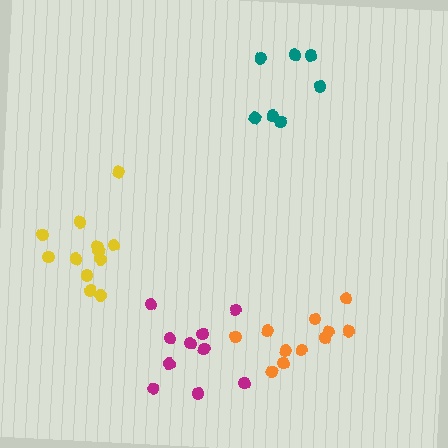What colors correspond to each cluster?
The clusters are colored: yellow, magenta, orange, teal.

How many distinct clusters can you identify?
There are 4 distinct clusters.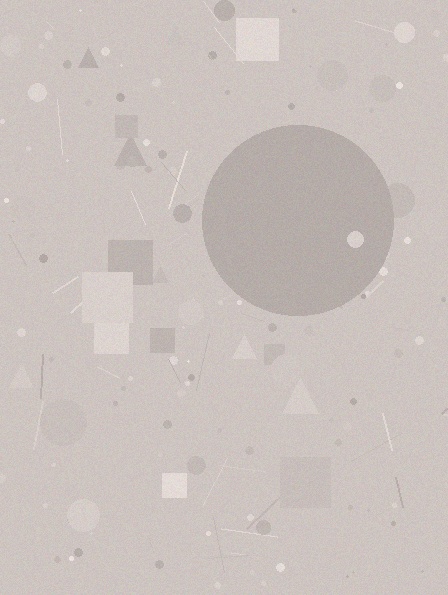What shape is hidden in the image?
A circle is hidden in the image.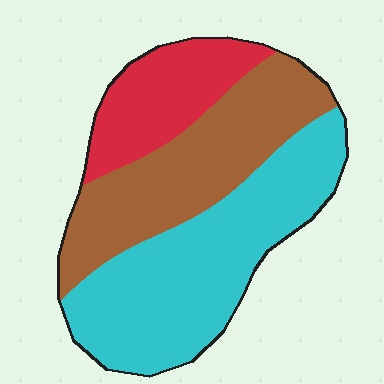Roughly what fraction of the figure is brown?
Brown covers about 35% of the figure.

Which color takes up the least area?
Red, at roughly 20%.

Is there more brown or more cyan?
Cyan.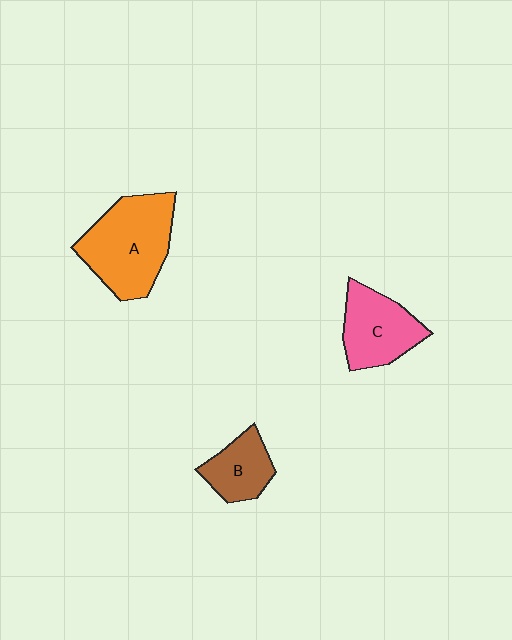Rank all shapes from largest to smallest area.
From largest to smallest: A (orange), C (pink), B (brown).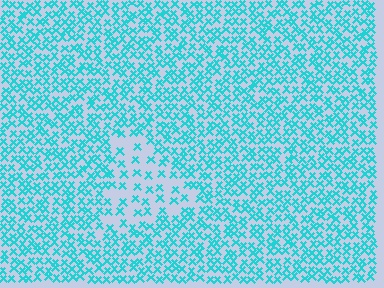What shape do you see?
I see a triangle.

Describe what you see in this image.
The image contains small cyan elements arranged at two different densities. A triangle-shaped region is visible where the elements are less densely packed than the surrounding area.